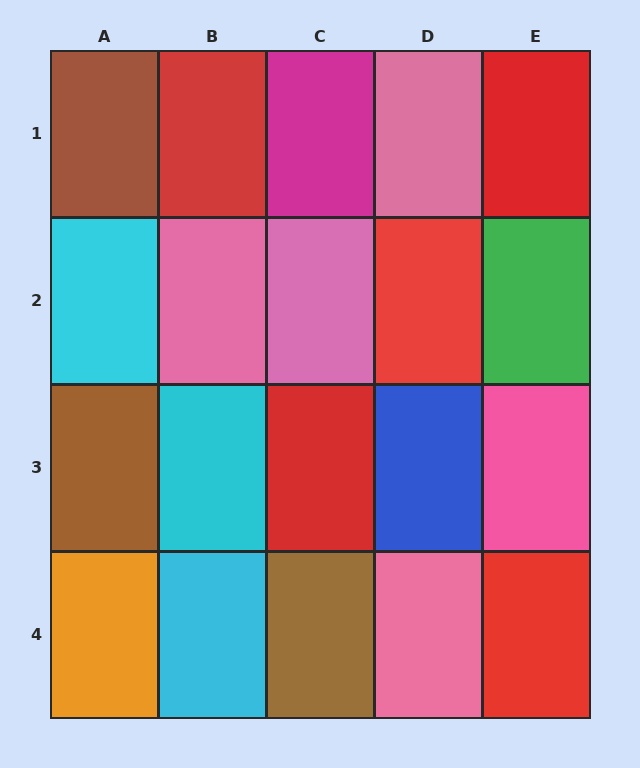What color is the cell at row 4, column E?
Red.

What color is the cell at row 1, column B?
Red.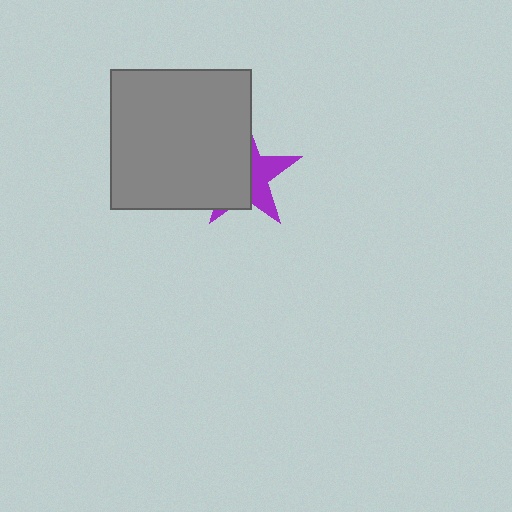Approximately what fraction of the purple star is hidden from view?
Roughly 59% of the purple star is hidden behind the gray square.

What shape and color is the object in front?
The object in front is a gray square.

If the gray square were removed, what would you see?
You would see the complete purple star.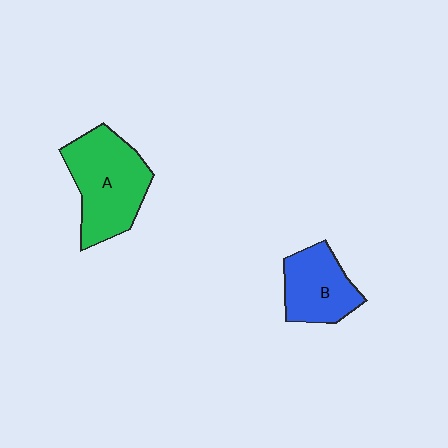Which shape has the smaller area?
Shape B (blue).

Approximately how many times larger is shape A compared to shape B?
Approximately 1.5 times.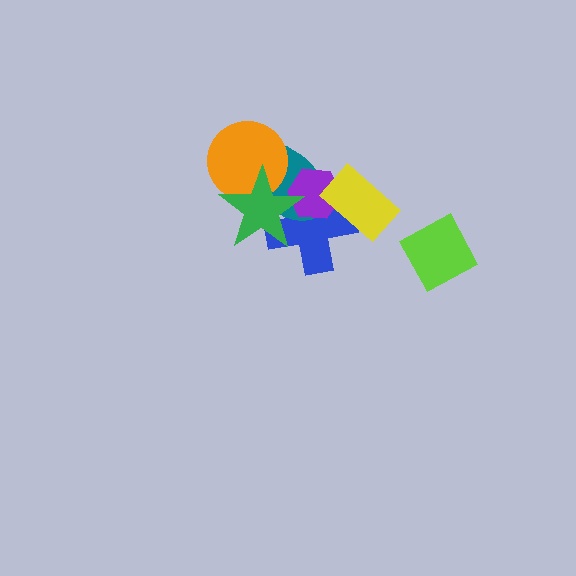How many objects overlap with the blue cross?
4 objects overlap with the blue cross.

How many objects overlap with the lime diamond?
0 objects overlap with the lime diamond.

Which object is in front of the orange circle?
The green star is in front of the orange circle.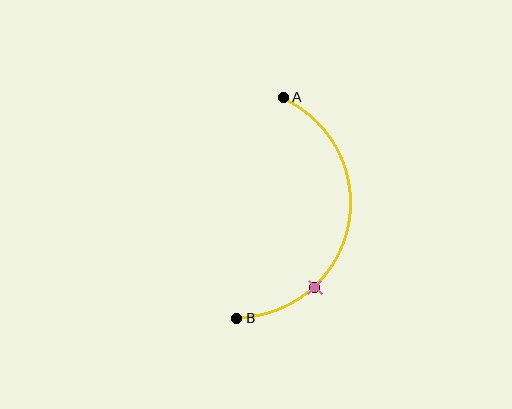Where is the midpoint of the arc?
The arc midpoint is the point on the curve farthest from the straight line joining A and B. It sits to the right of that line.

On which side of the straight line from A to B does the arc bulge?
The arc bulges to the right of the straight line connecting A and B.